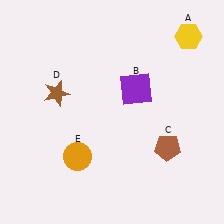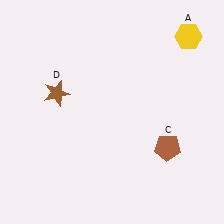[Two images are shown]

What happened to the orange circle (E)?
The orange circle (E) was removed in Image 2. It was in the bottom-left area of Image 1.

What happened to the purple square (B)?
The purple square (B) was removed in Image 2. It was in the top-right area of Image 1.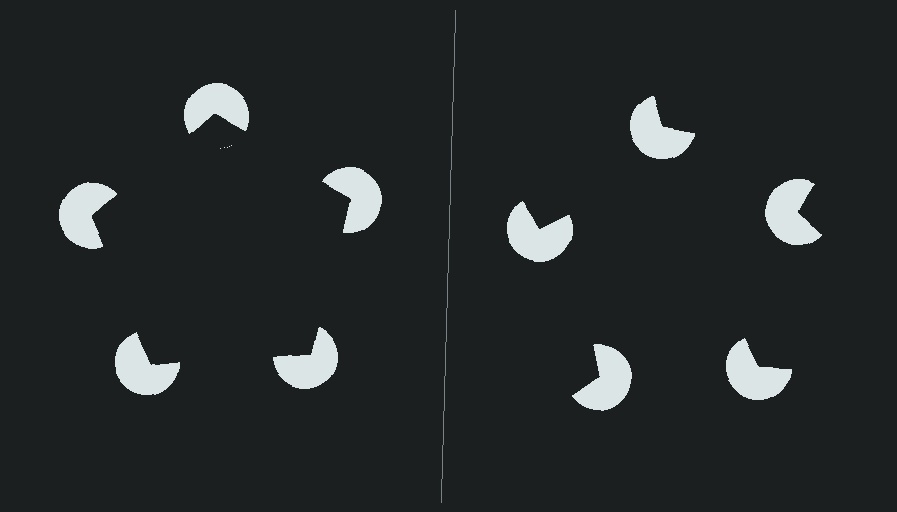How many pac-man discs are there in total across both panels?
10 — 5 on each side.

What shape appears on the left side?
An illusory pentagon.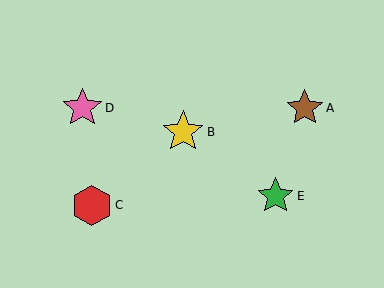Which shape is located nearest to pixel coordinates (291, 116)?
The brown star (labeled A) at (305, 108) is nearest to that location.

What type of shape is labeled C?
Shape C is a red hexagon.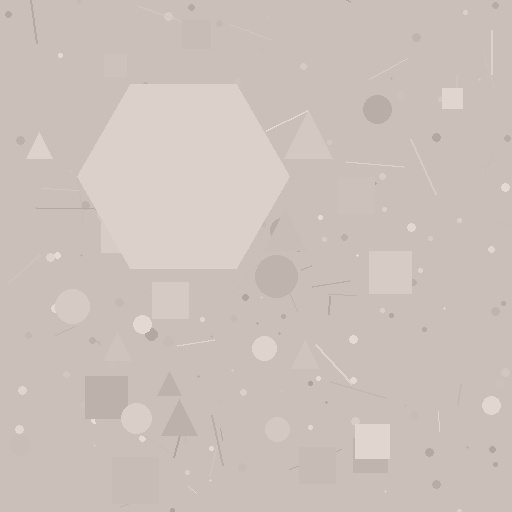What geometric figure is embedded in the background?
A hexagon is embedded in the background.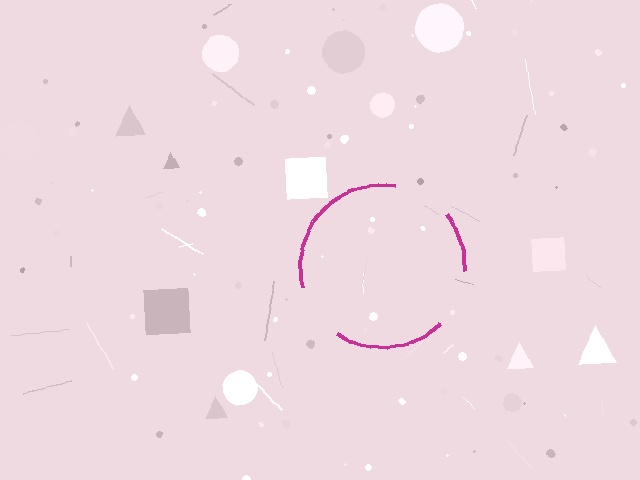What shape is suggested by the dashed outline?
The dashed outline suggests a circle.